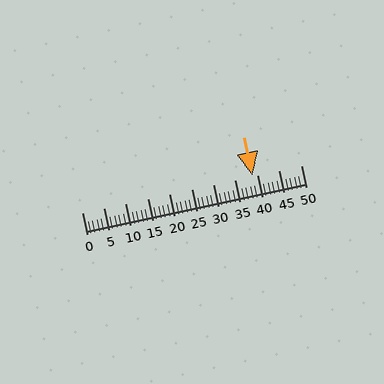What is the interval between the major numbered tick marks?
The major tick marks are spaced 5 units apart.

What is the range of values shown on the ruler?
The ruler shows values from 0 to 50.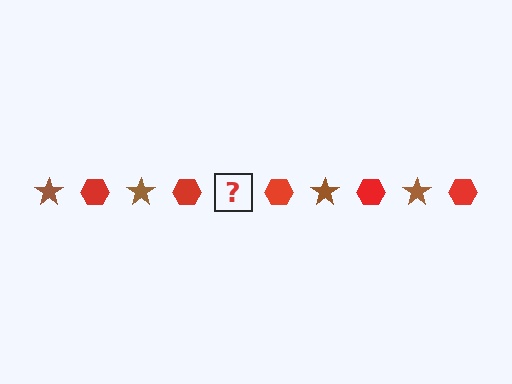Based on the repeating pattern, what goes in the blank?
The blank should be a brown star.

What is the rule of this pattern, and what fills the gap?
The rule is that the pattern alternates between brown star and red hexagon. The gap should be filled with a brown star.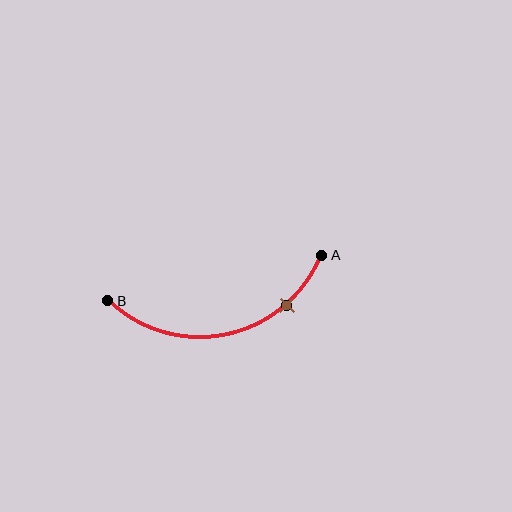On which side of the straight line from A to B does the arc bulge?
The arc bulges below the straight line connecting A and B.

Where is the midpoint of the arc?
The arc midpoint is the point on the curve farthest from the straight line joining A and B. It sits below that line.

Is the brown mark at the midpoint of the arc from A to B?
No. The brown mark lies on the arc but is closer to endpoint A. The arc midpoint would be at the point on the curve equidistant along the arc from both A and B.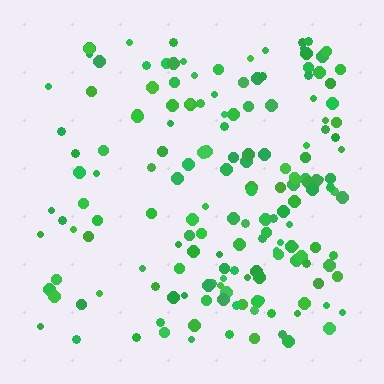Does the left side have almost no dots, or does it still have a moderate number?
Still a moderate number, just noticeably fewer than the right.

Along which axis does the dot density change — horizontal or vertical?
Horizontal.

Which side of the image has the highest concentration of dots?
The right.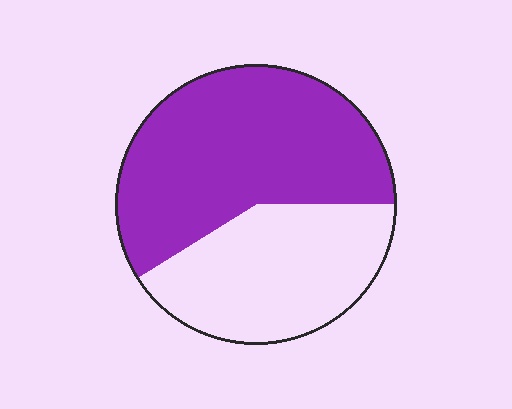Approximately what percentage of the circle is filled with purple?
Approximately 60%.